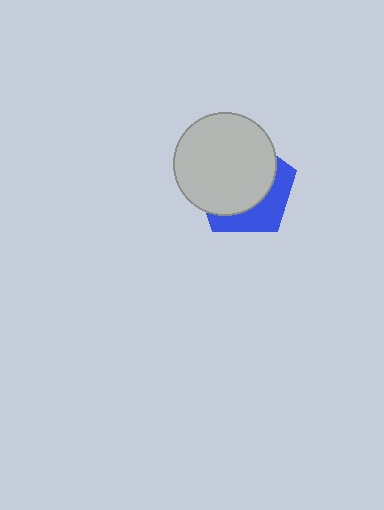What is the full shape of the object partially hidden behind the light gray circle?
The partially hidden object is a blue pentagon.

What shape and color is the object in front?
The object in front is a light gray circle.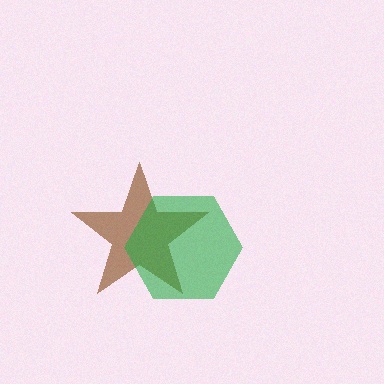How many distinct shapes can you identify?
There are 2 distinct shapes: a brown star, a green hexagon.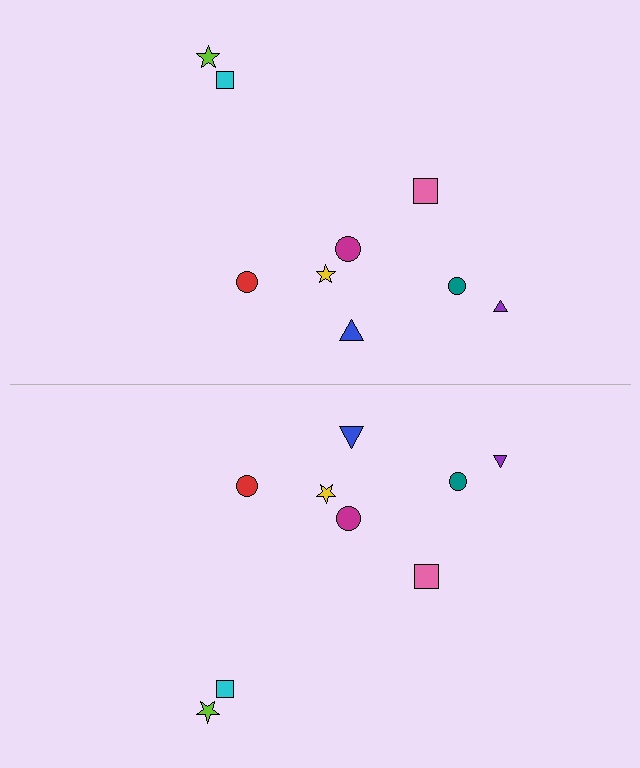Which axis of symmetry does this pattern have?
The pattern has a horizontal axis of symmetry running through the center of the image.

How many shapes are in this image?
There are 18 shapes in this image.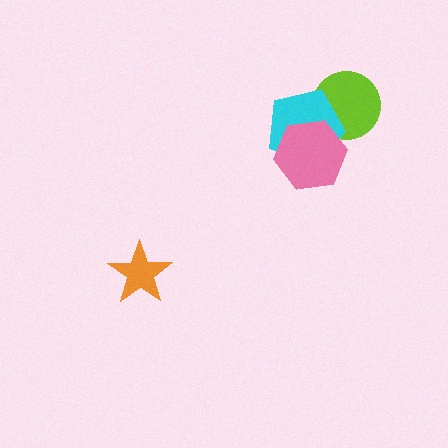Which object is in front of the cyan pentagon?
The pink hexagon is in front of the cyan pentagon.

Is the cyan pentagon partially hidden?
Yes, it is partially covered by another shape.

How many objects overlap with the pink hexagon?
2 objects overlap with the pink hexagon.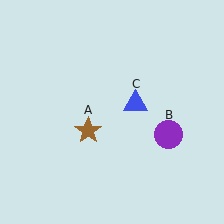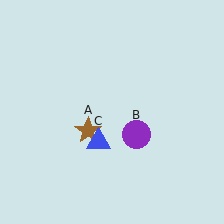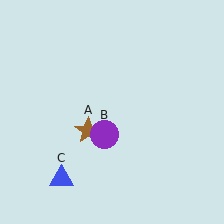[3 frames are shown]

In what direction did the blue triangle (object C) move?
The blue triangle (object C) moved down and to the left.